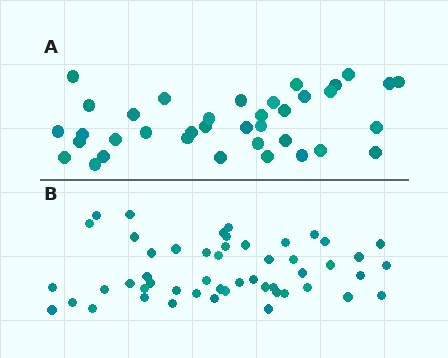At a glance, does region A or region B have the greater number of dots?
Region B (the bottom region) has more dots.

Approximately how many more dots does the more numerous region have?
Region B has approximately 15 more dots than region A.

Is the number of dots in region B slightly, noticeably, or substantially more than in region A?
Region B has noticeably more, but not dramatically so. The ratio is roughly 1.4 to 1.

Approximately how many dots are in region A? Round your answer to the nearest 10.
About 40 dots. (The exact count is 37, which rounds to 40.)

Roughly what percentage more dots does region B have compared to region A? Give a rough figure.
About 40% more.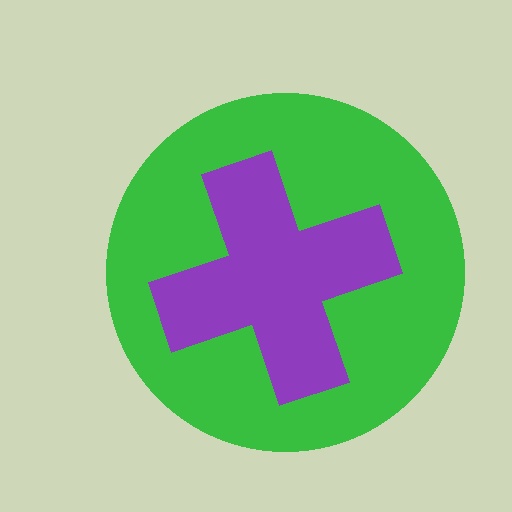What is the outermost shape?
The green circle.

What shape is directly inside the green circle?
The purple cross.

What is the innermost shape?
The purple cross.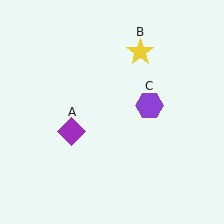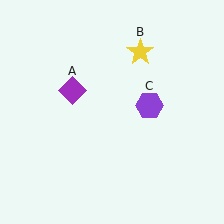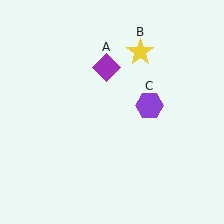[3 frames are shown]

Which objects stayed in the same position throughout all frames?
Yellow star (object B) and purple hexagon (object C) remained stationary.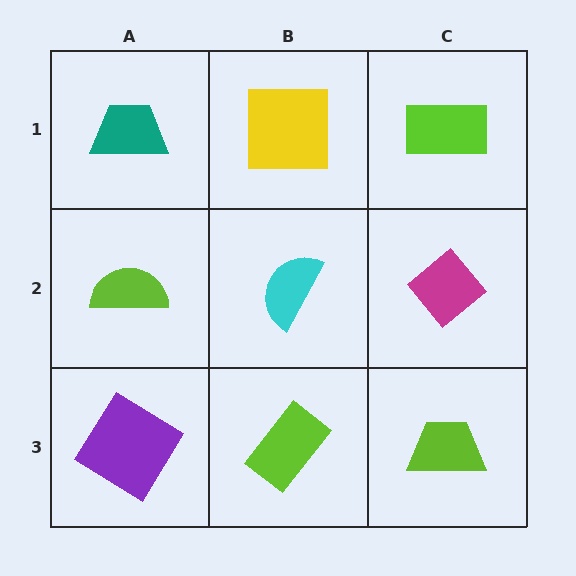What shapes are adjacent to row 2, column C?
A lime rectangle (row 1, column C), a lime trapezoid (row 3, column C), a cyan semicircle (row 2, column B).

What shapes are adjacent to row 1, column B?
A cyan semicircle (row 2, column B), a teal trapezoid (row 1, column A), a lime rectangle (row 1, column C).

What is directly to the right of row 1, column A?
A yellow square.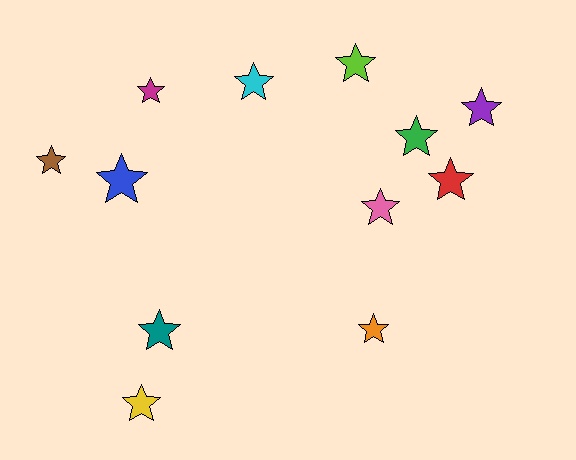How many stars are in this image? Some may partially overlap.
There are 12 stars.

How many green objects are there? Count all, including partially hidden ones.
There is 1 green object.